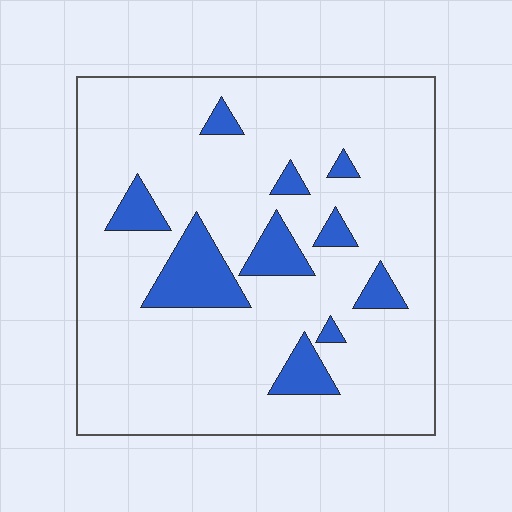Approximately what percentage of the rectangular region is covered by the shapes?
Approximately 15%.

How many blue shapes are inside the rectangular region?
10.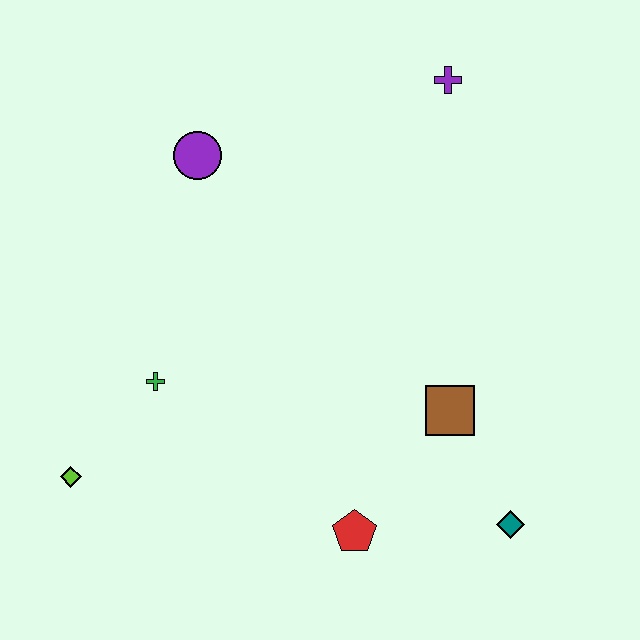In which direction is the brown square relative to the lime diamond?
The brown square is to the right of the lime diamond.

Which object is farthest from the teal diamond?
The purple circle is farthest from the teal diamond.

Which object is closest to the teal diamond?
The brown square is closest to the teal diamond.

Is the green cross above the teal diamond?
Yes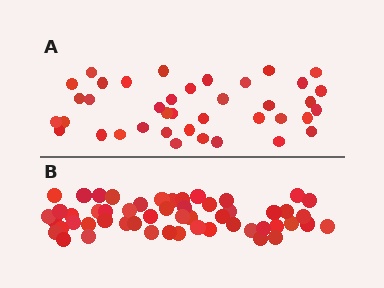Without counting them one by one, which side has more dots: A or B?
Region B (the bottom region) has more dots.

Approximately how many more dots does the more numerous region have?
Region B has approximately 15 more dots than region A.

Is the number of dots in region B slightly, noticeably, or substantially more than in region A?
Region B has noticeably more, but not dramatically so. The ratio is roughly 1.4 to 1.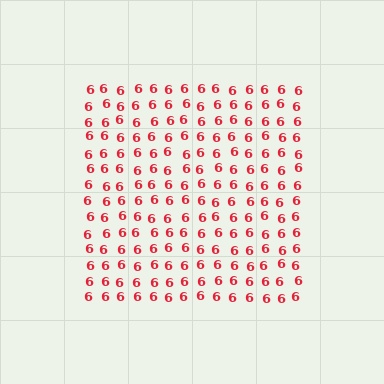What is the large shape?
The large shape is a square.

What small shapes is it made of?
It is made of small digit 6's.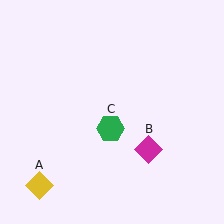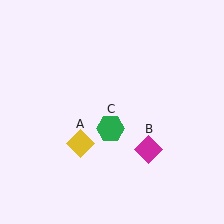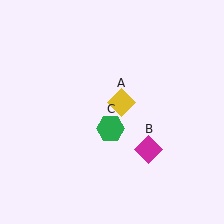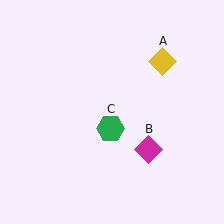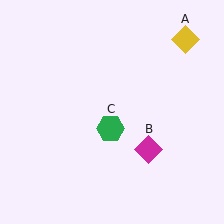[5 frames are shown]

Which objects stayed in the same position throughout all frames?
Magenta diamond (object B) and green hexagon (object C) remained stationary.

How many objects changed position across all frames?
1 object changed position: yellow diamond (object A).